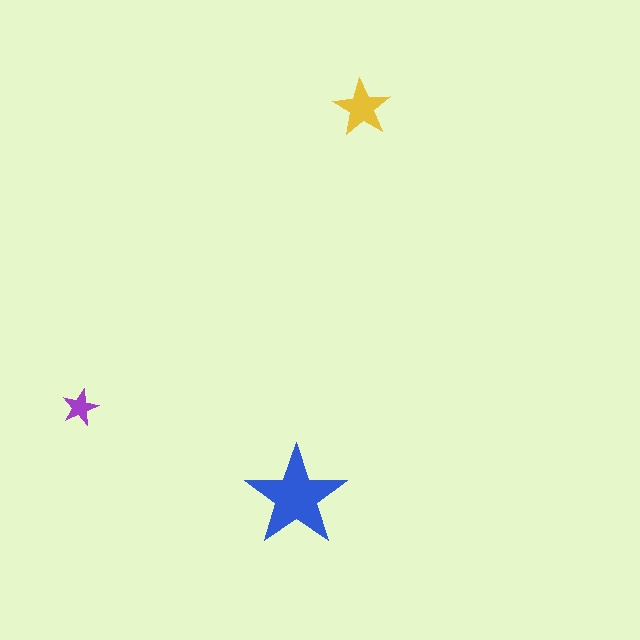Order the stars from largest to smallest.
the blue one, the yellow one, the purple one.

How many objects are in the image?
There are 3 objects in the image.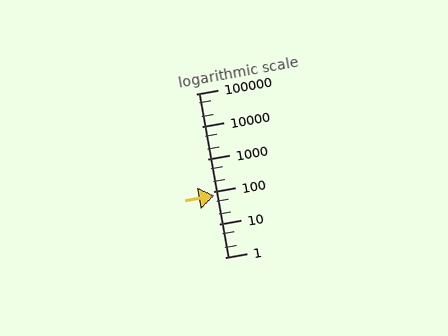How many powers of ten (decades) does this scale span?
The scale spans 5 decades, from 1 to 100000.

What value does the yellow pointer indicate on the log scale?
The pointer indicates approximately 76.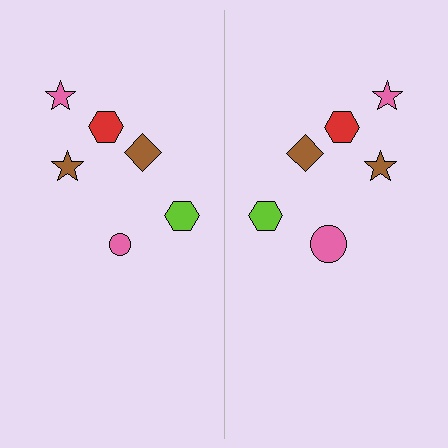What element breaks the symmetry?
The pink circle on the right side has a different size than its mirror counterpart.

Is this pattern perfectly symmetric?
No, the pattern is not perfectly symmetric. The pink circle on the right side has a different size than its mirror counterpart.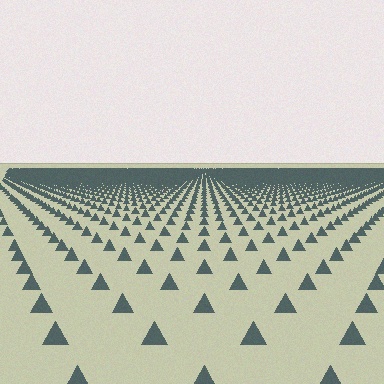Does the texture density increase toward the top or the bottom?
Density increases toward the top.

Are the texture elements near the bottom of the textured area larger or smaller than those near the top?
Larger. Near the bottom, elements are closer to the viewer and appear at a bigger on-screen size.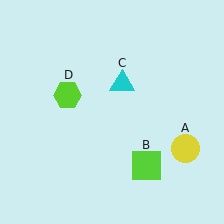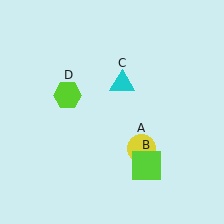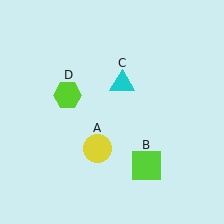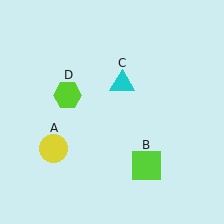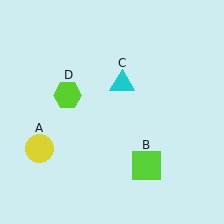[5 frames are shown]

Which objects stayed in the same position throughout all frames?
Lime square (object B) and cyan triangle (object C) and lime hexagon (object D) remained stationary.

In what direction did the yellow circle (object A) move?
The yellow circle (object A) moved left.